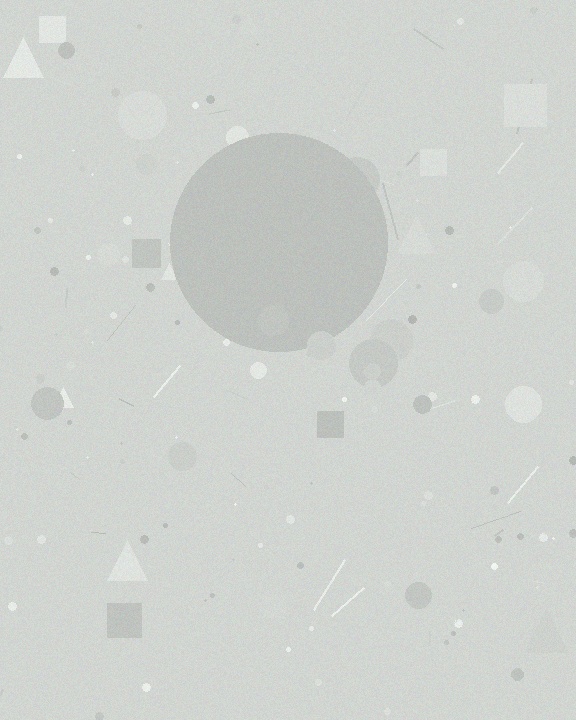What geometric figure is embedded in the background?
A circle is embedded in the background.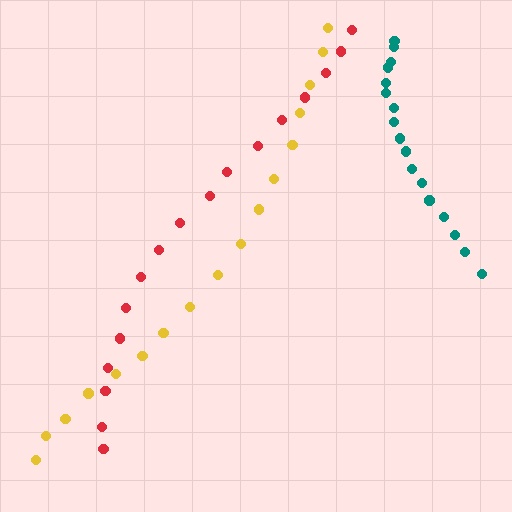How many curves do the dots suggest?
There are 3 distinct paths.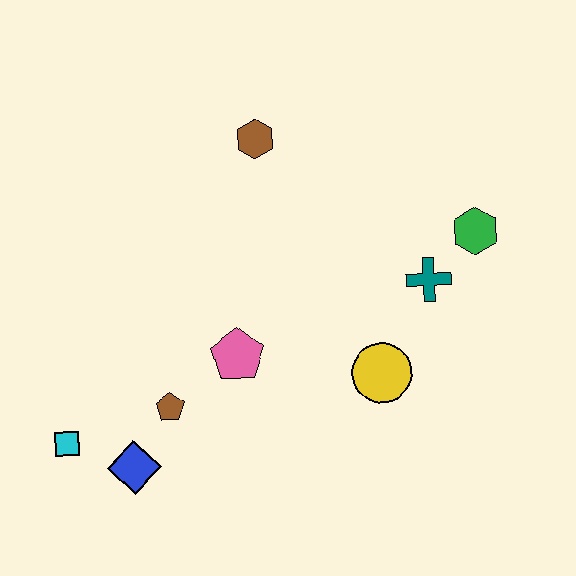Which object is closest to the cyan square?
The blue diamond is closest to the cyan square.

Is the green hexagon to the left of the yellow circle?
No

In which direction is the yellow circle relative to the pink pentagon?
The yellow circle is to the right of the pink pentagon.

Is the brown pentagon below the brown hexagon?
Yes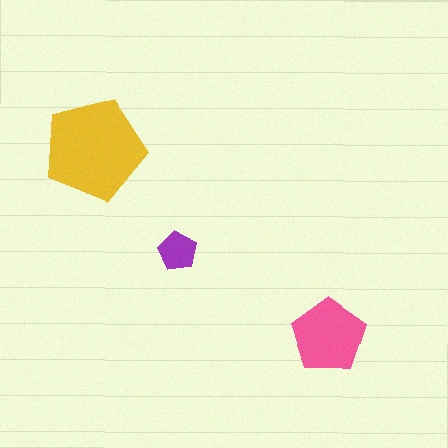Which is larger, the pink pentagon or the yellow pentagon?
The yellow one.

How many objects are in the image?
There are 3 objects in the image.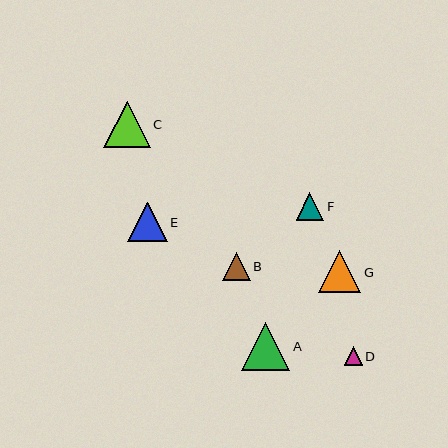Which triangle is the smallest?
Triangle D is the smallest with a size of approximately 18 pixels.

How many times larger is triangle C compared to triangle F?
Triangle C is approximately 1.7 times the size of triangle F.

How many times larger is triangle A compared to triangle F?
Triangle A is approximately 1.7 times the size of triangle F.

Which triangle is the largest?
Triangle A is the largest with a size of approximately 48 pixels.